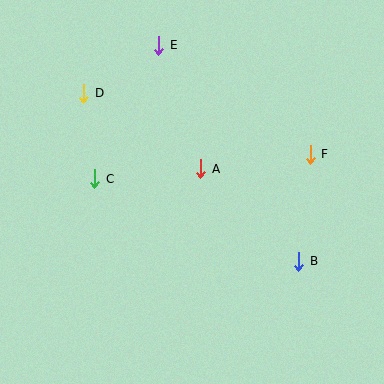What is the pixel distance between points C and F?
The distance between C and F is 217 pixels.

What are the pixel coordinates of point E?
Point E is at (159, 45).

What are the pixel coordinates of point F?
Point F is at (310, 154).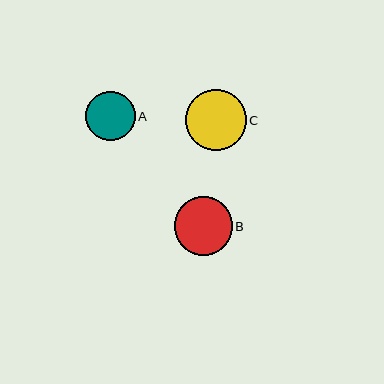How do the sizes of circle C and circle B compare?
Circle C and circle B are approximately the same size.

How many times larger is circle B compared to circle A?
Circle B is approximately 1.2 times the size of circle A.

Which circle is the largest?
Circle C is the largest with a size of approximately 60 pixels.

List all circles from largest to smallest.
From largest to smallest: C, B, A.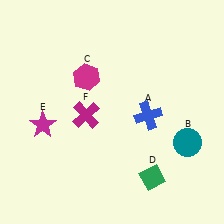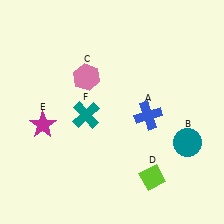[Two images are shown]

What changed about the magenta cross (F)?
In Image 1, F is magenta. In Image 2, it changed to teal.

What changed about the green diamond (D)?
In Image 1, D is green. In Image 2, it changed to lime.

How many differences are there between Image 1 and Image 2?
There are 3 differences between the two images.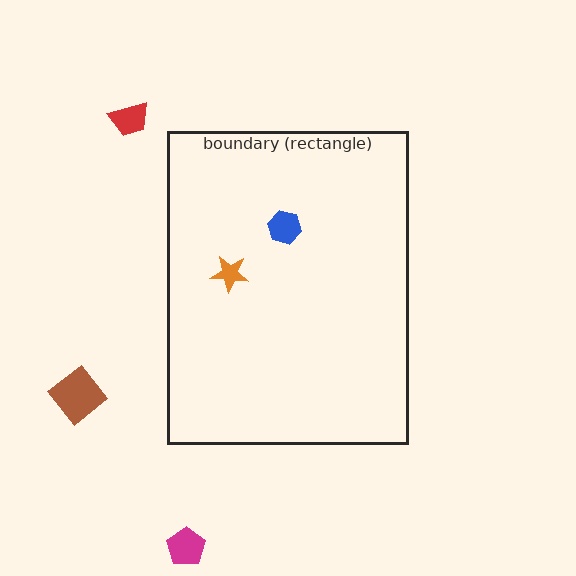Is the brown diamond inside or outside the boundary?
Outside.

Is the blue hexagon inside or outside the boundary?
Inside.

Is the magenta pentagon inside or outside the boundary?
Outside.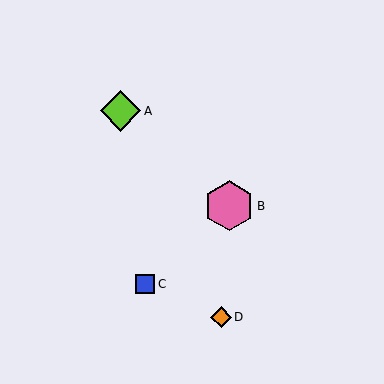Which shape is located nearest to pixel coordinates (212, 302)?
The orange diamond (labeled D) at (221, 317) is nearest to that location.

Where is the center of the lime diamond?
The center of the lime diamond is at (121, 111).